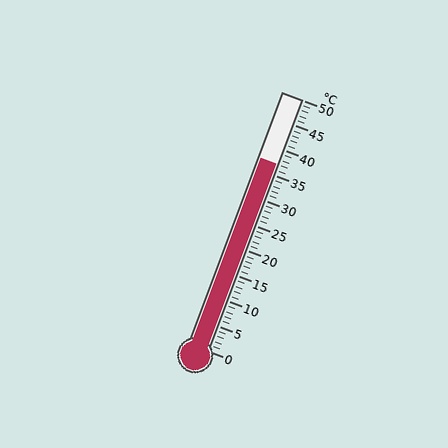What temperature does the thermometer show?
The thermometer shows approximately 37°C.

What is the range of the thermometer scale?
The thermometer scale ranges from 0°C to 50°C.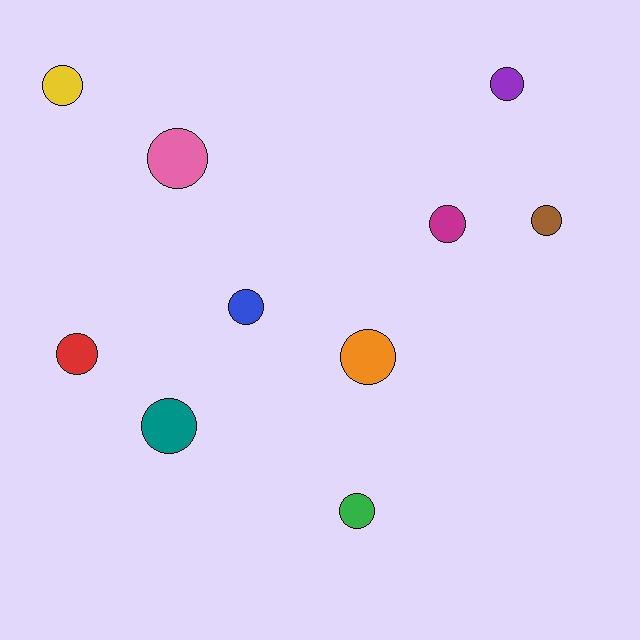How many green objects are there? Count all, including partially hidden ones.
There is 1 green object.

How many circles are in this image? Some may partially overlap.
There are 10 circles.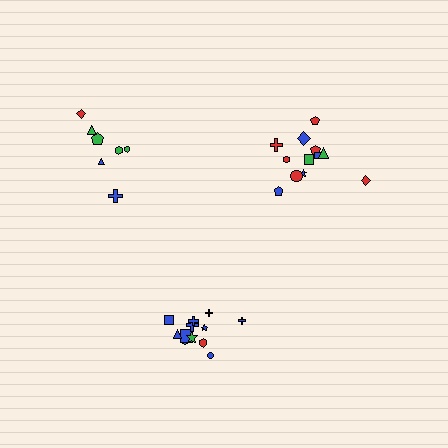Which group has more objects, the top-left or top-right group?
The top-right group.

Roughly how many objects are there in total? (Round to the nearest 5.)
Roughly 30 objects in total.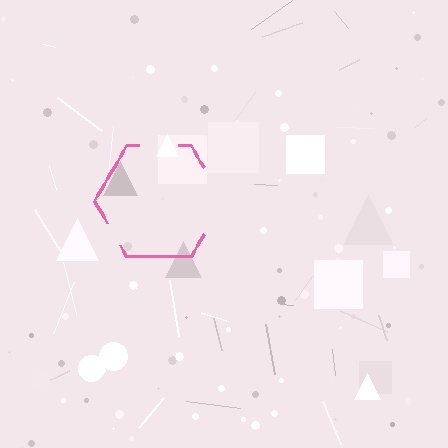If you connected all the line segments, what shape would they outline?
They would outline a hexagon.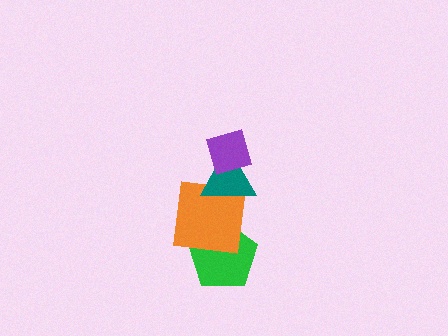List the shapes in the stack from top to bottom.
From top to bottom: the purple diamond, the teal triangle, the orange square, the green pentagon.